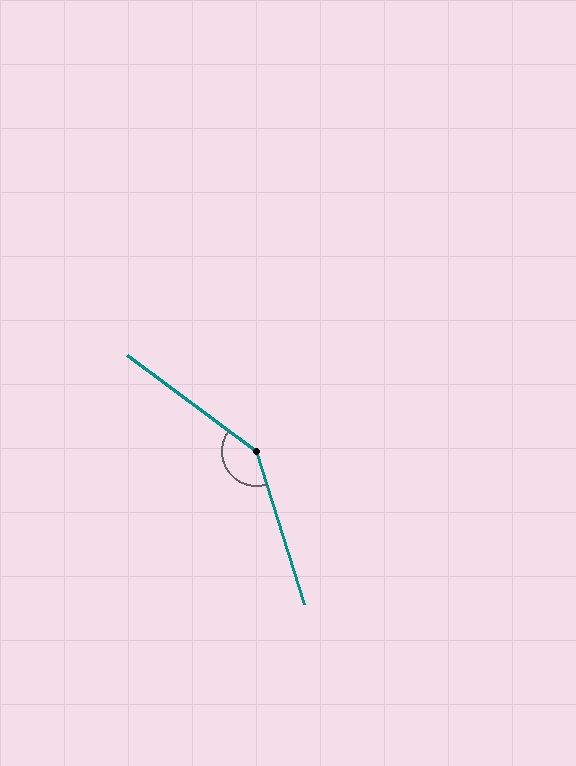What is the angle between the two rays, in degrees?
Approximately 144 degrees.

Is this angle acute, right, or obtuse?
It is obtuse.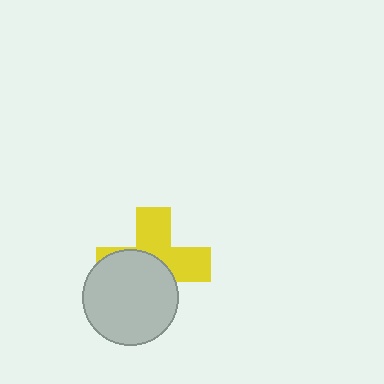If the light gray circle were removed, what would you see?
You would see the complete yellow cross.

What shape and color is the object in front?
The object in front is a light gray circle.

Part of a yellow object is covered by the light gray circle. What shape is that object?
It is a cross.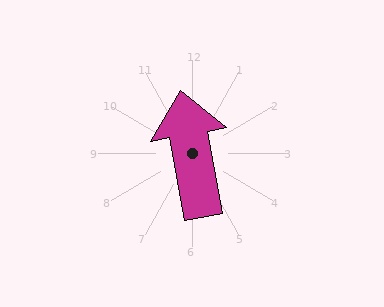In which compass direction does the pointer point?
North.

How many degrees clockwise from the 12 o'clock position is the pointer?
Approximately 350 degrees.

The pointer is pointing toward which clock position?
Roughly 12 o'clock.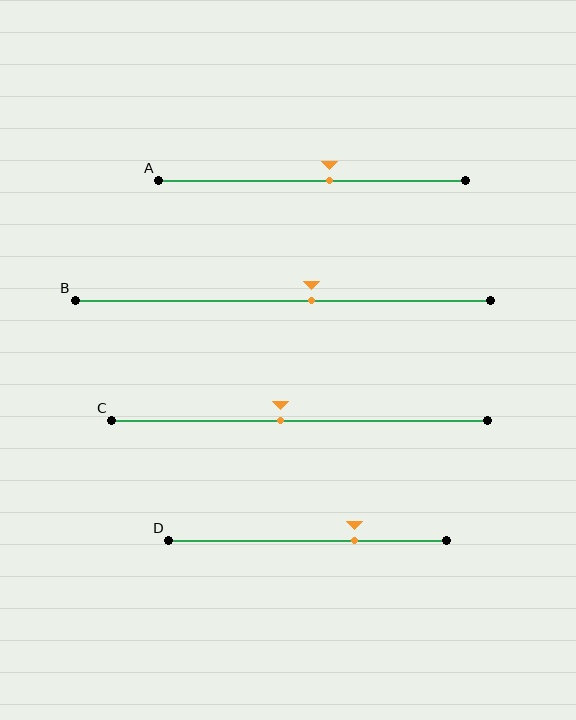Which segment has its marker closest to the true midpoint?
Segment C has its marker closest to the true midpoint.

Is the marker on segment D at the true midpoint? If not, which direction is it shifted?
No, the marker on segment D is shifted to the right by about 17% of the segment length.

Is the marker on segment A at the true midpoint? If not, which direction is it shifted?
No, the marker on segment A is shifted to the right by about 6% of the segment length.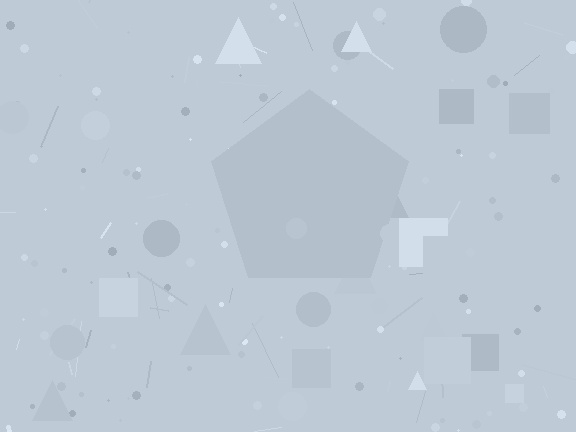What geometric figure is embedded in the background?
A pentagon is embedded in the background.